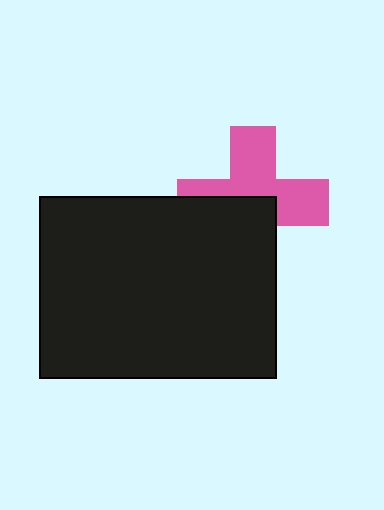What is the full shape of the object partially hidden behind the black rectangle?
The partially hidden object is a pink cross.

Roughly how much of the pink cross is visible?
About half of it is visible (roughly 54%).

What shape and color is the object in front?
The object in front is a black rectangle.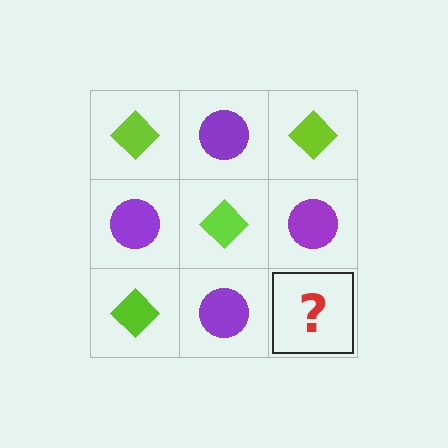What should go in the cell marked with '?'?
The missing cell should contain a lime diamond.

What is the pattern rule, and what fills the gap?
The rule is that it alternates lime diamond and purple circle in a checkerboard pattern. The gap should be filled with a lime diamond.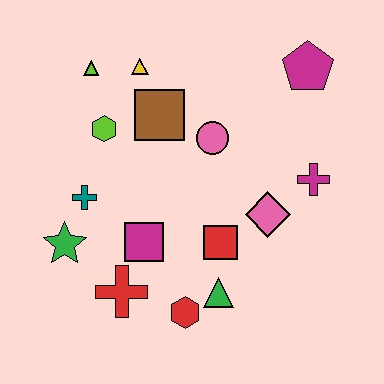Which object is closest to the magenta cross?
The pink diamond is closest to the magenta cross.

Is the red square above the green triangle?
Yes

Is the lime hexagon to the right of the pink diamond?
No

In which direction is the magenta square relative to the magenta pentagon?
The magenta square is below the magenta pentagon.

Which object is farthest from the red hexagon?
The magenta pentagon is farthest from the red hexagon.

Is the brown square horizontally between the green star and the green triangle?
Yes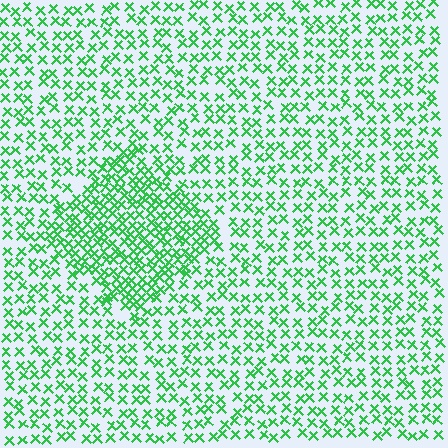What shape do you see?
I see a diamond.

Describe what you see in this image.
The image contains small green elements arranged at two different densities. A diamond-shaped region is visible where the elements are more densely packed than the surrounding area.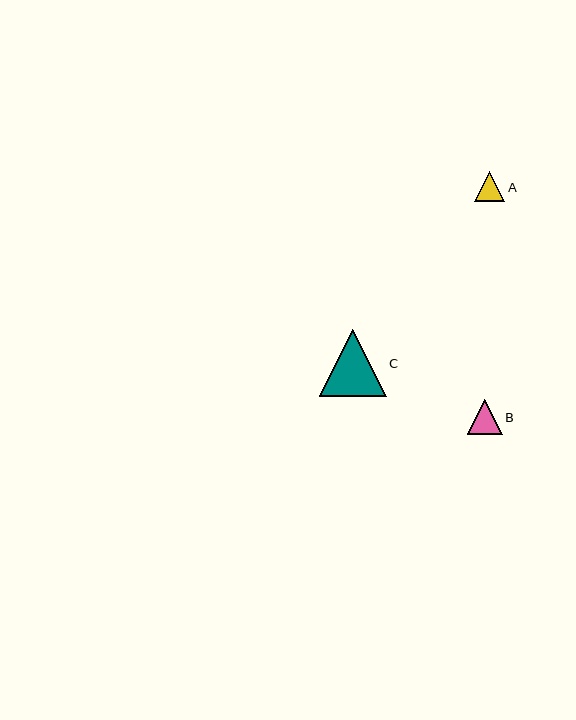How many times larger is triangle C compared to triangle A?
Triangle C is approximately 2.2 times the size of triangle A.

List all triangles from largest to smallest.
From largest to smallest: C, B, A.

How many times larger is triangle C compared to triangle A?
Triangle C is approximately 2.2 times the size of triangle A.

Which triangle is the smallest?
Triangle A is the smallest with a size of approximately 30 pixels.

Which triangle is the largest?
Triangle C is the largest with a size of approximately 67 pixels.